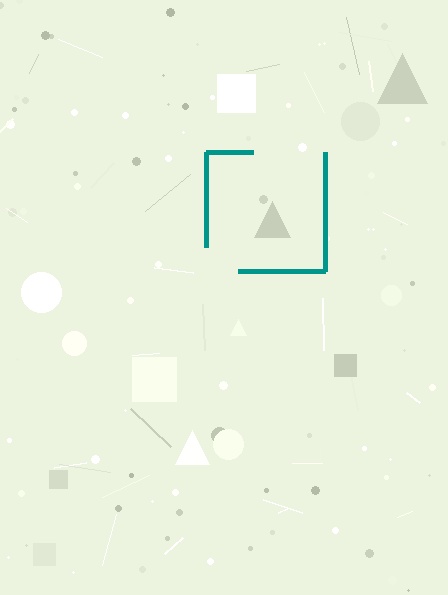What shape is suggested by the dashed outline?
The dashed outline suggests a square.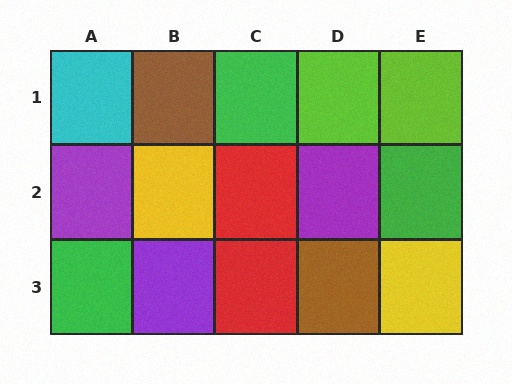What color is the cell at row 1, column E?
Lime.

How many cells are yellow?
2 cells are yellow.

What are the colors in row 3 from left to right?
Green, purple, red, brown, yellow.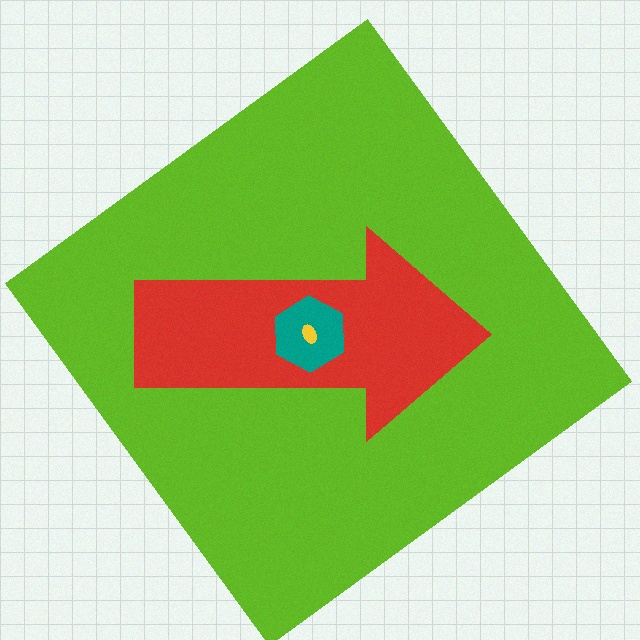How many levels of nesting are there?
4.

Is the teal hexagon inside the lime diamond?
Yes.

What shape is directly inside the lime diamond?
The red arrow.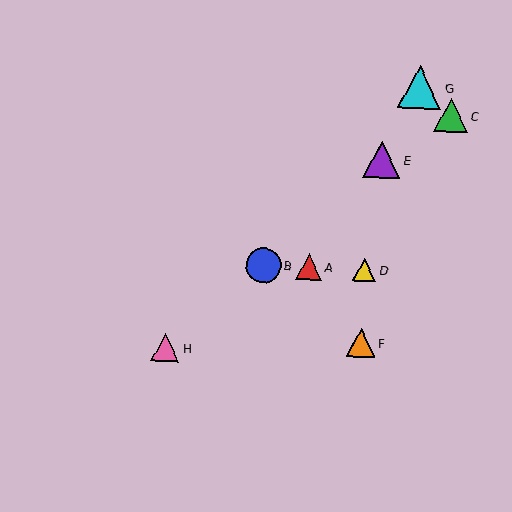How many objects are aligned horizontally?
3 objects (A, B, D) are aligned horizontally.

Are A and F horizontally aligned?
No, A is at y≈267 and F is at y≈343.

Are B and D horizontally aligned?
Yes, both are at y≈265.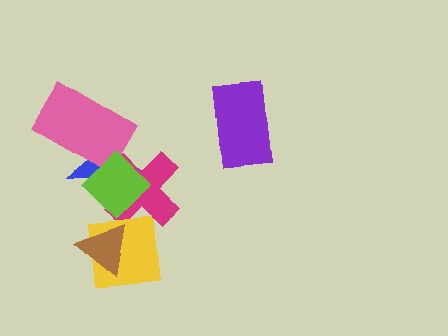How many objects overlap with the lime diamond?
4 objects overlap with the lime diamond.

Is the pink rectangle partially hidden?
Yes, it is partially covered by another shape.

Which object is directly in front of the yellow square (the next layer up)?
The lime diamond is directly in front of the yellow square.